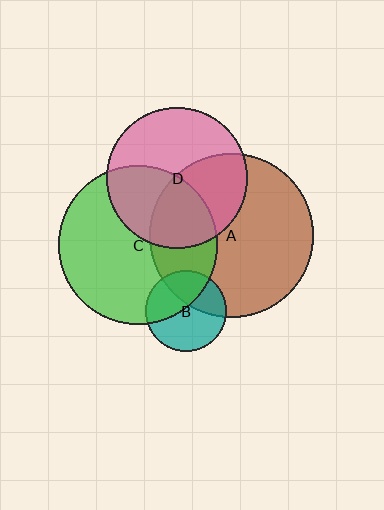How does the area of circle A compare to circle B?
Approximately 4.1 times.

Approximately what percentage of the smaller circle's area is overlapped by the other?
Approximately 35%.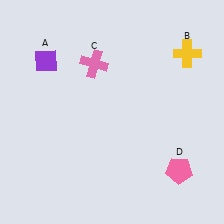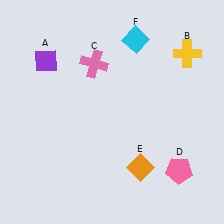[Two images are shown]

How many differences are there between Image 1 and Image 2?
There are 2 differences between the two images.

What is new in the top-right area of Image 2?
A cyan diamond (F) was added in the top-right area of Image 2.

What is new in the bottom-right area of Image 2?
An orange diamond (E) was added in the bottom-right area of Image 2.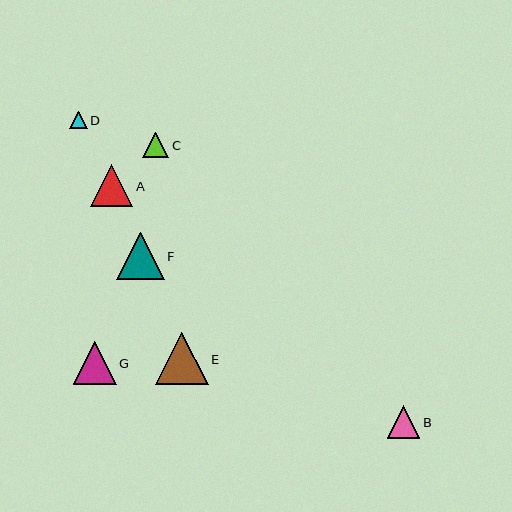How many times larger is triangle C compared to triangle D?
Triangle C is approximately 1.5 times the size of triangle D.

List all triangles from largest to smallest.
From largest to smallest: E, F, G, A, B, C, D.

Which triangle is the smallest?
Triangle D is the smallest with a size of approximately 17 pixels.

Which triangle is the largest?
Triangle E is the largest with a size of approximately 53 pixels.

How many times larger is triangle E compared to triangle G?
Triangle E is approximately 1.2 times the size of triangle G.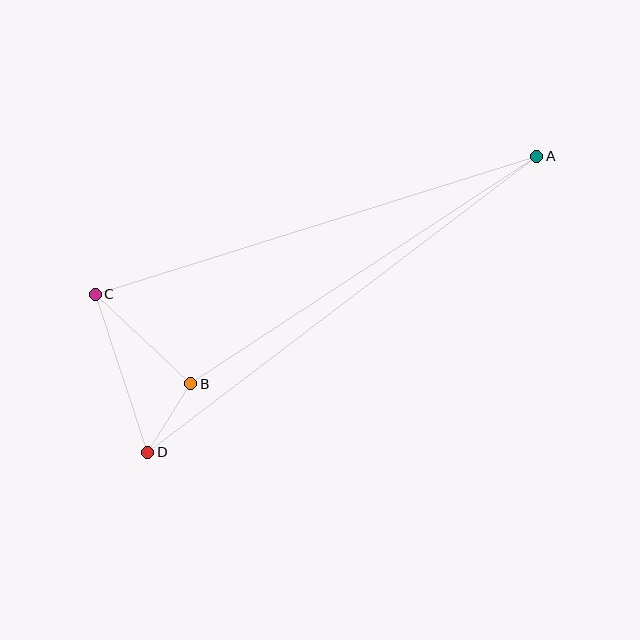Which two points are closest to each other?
Points B and D are closest to each other.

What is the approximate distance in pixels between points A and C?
The distance between A and C is approximately 463 pixels.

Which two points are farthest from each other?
Points A and D are farthest from each other.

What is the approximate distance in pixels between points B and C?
The distance between B and C is approximately 131 pixels.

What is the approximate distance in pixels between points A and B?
The distance between A and B is approximately 414 pixels.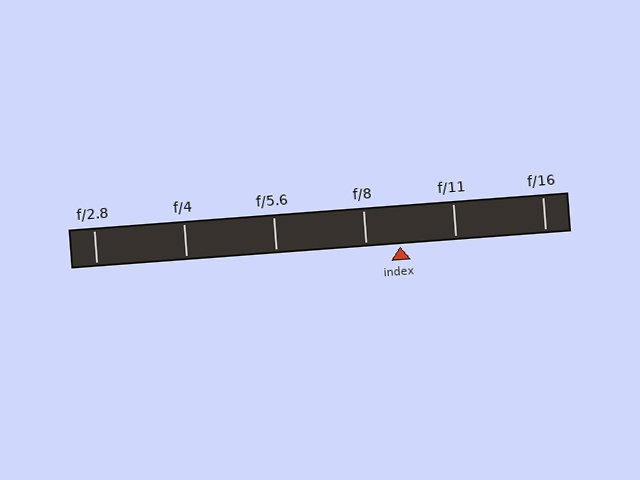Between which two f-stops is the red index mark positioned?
The index mark is between f/8 and f/11.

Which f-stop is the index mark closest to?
The index mark is closest to f/8.